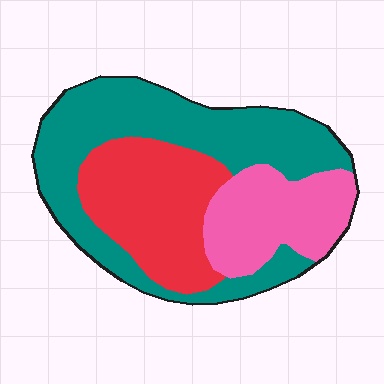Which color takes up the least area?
Pink, at roughly 25%.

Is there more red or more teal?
Teal.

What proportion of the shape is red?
Red covers about 30% of the shape.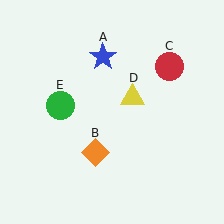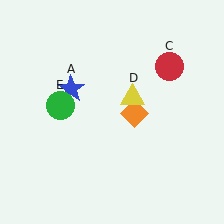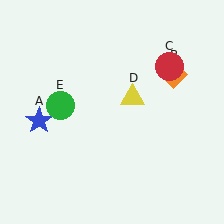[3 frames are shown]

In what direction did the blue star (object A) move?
The blue star (object A) moved down and to the left.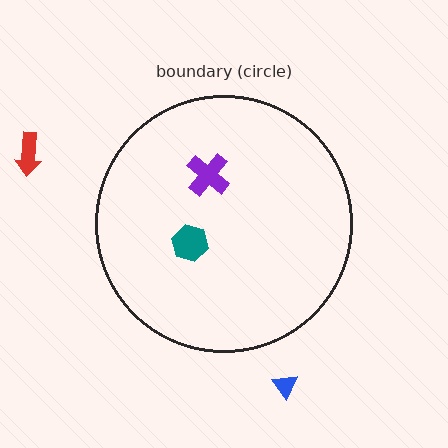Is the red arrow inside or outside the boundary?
Outside.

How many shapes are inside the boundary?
2 inside, 2 outside.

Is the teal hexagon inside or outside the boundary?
Inside.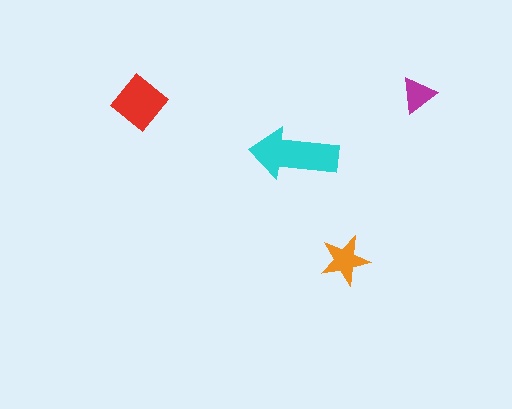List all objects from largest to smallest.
The cyan arrow, the red diamond, the orange star, the magenta triangle.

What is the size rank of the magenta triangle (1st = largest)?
4th.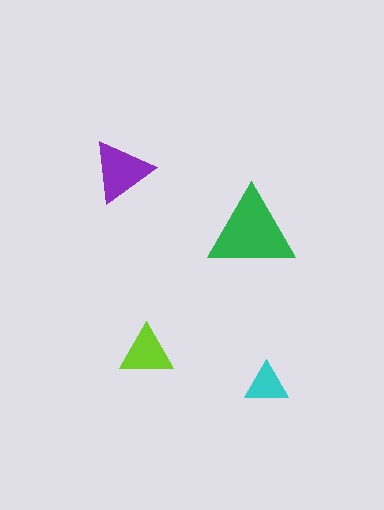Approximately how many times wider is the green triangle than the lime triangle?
About 1.5 times wider.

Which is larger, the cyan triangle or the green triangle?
The green one.